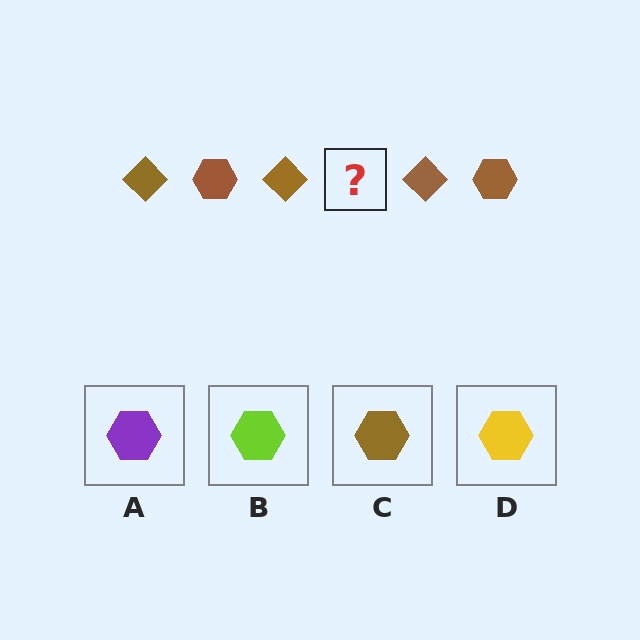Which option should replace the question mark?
Option C.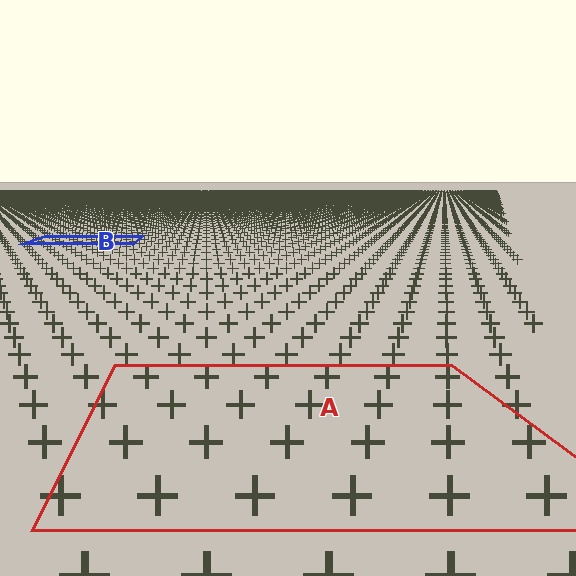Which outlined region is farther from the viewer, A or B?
Region B is farther from the viewer — the texture elements inside it appear smaller and more densely packed.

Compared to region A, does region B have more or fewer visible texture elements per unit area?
Region B has more texture elements per unit area — they are packed more densely because it is farther away.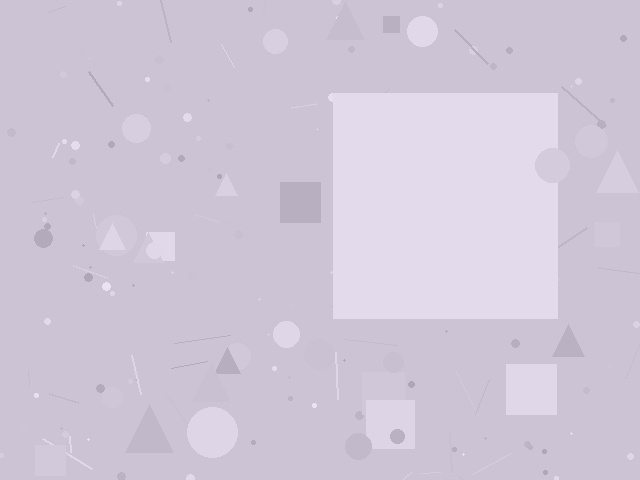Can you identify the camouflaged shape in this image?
The camouflaged shape is a square.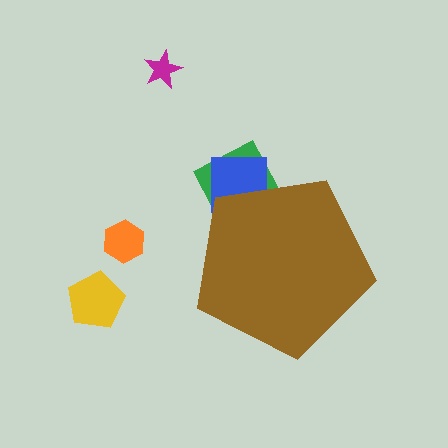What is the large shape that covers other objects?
A brown pentagon.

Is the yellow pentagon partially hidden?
No, the yellow pentagon is fully visible.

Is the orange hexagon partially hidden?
No, the orange hexagon is fully visible.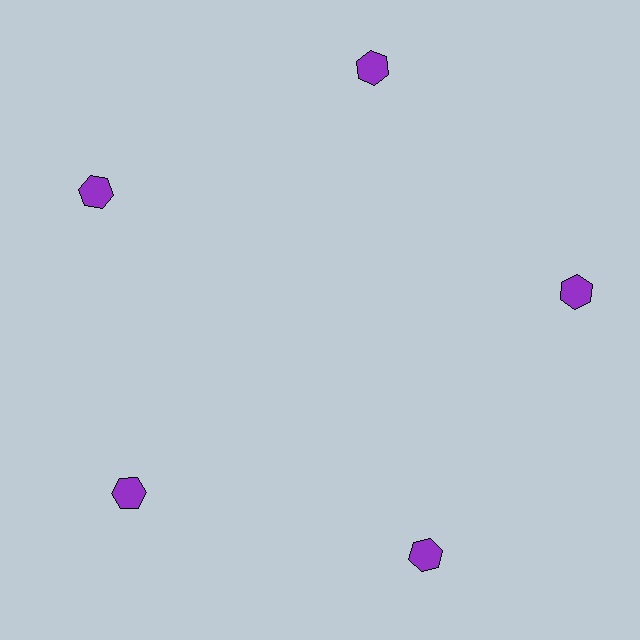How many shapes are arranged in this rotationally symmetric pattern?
There are 5 shapes, arranged in 5 groups of 1.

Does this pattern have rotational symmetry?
Yes, this pattern has 5-fold rotational symmetry. It looks the same after rotating 72 degrees around the center.